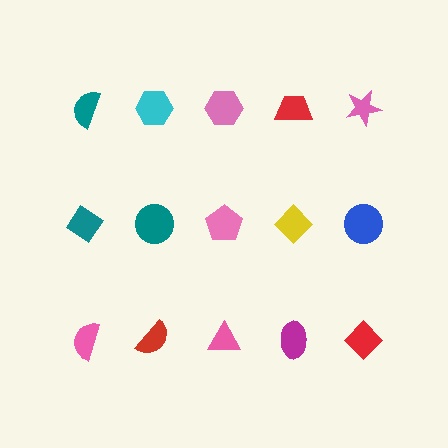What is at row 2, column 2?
A teal circle.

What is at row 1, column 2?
A cyan hexagon.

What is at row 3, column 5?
A red diamond.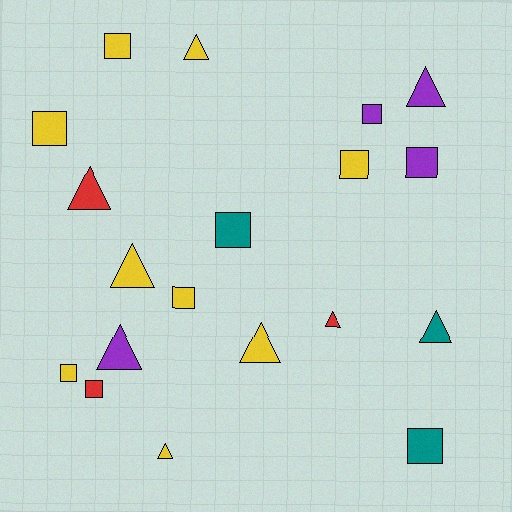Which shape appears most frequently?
Square, with 10 objects.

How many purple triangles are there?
There are 2 purple triangles.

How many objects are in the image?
There are 19 objects.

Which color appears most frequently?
Yellow, with 9 objects.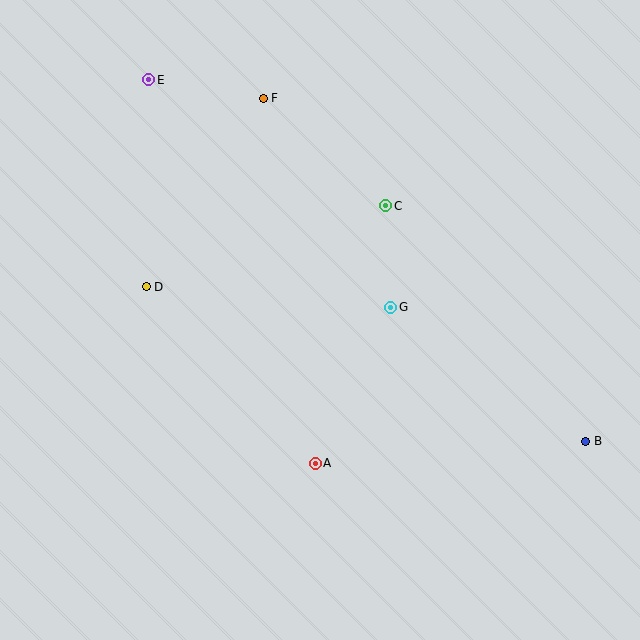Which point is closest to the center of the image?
Point G at (391, 307) is closest to the center.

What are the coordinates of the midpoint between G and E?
The midpoint between G and E is at (270, 194).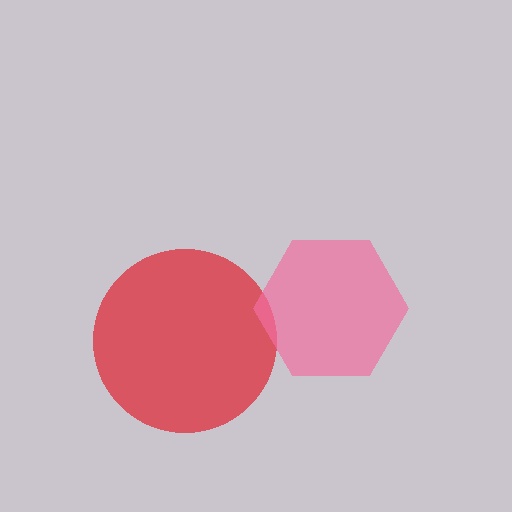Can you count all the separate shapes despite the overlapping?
Yes, there are 2 separate shapes.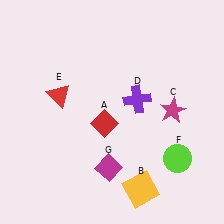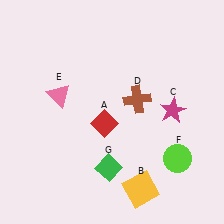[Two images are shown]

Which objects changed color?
D changed from purple to brown. E changed from red to pink. G changed from magenta to green.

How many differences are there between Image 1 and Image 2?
There are 3 differences between the two images.